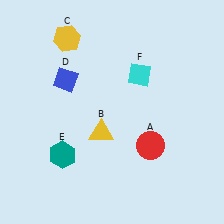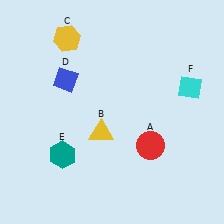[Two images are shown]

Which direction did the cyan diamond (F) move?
The cyan diamond (F) moved right.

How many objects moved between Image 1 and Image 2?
1 object moved between the two images.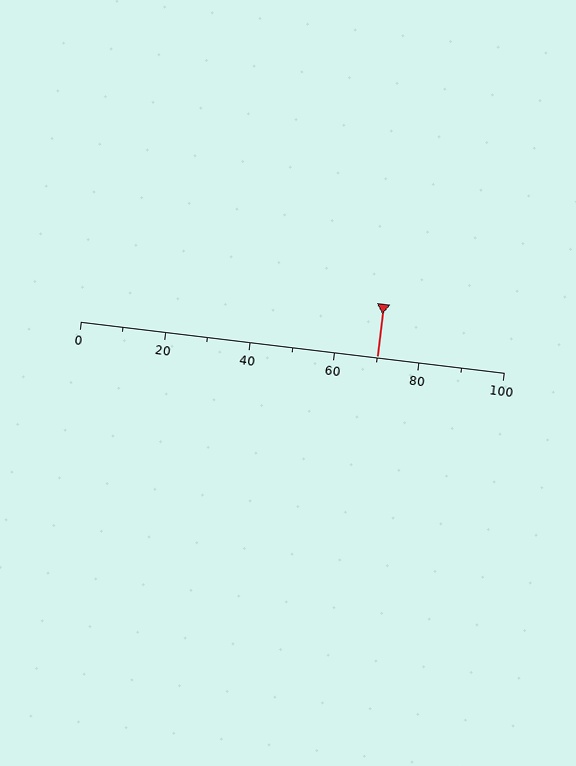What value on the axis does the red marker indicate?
The marker indicates approximately 70.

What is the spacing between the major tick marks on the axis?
The major ticks are spaced 20 apart.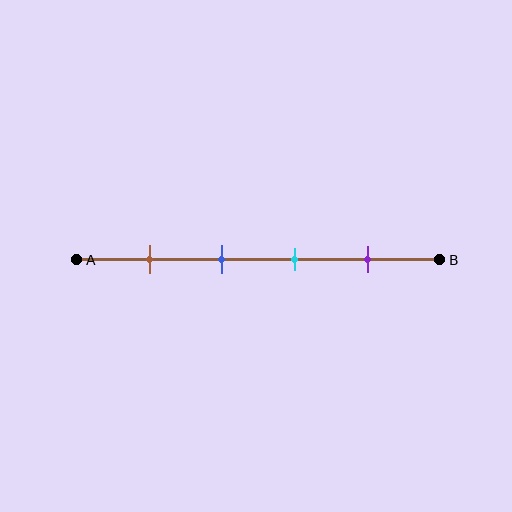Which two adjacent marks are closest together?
The blue and cyan marks are the closest adjacent pair.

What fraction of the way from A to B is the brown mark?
The brown mark is approximately 20% (0.2) of the way from A to B.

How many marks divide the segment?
There are 4 marks dividing the segment.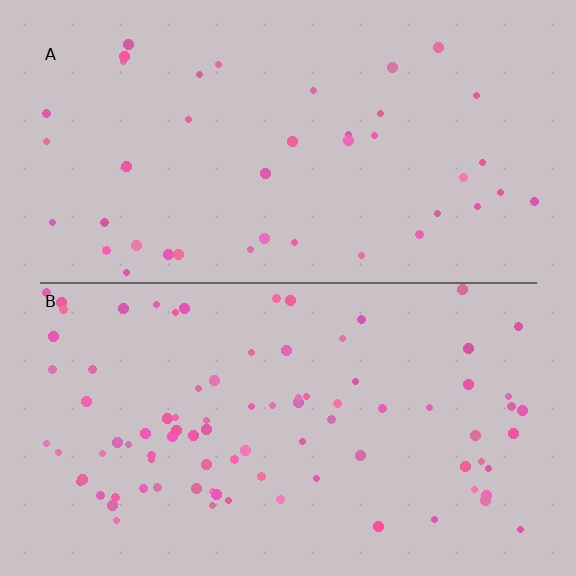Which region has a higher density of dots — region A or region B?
B (the bottom).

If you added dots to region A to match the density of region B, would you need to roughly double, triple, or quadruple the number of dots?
Approximately double.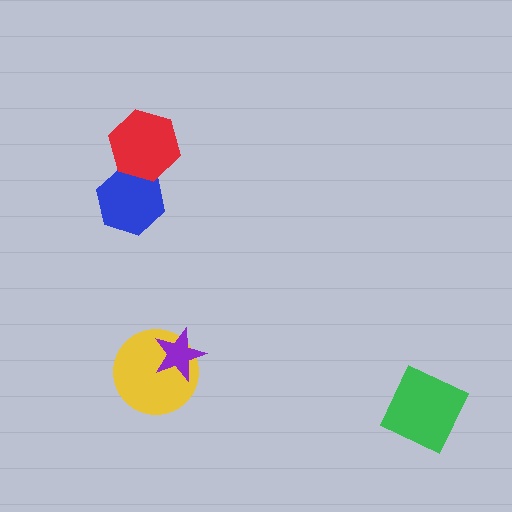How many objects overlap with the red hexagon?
1 object overlaps with the red hexagon.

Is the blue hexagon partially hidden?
Yes, it is partially covered by another shape.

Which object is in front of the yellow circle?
The purple star is in front of the yellow circle.